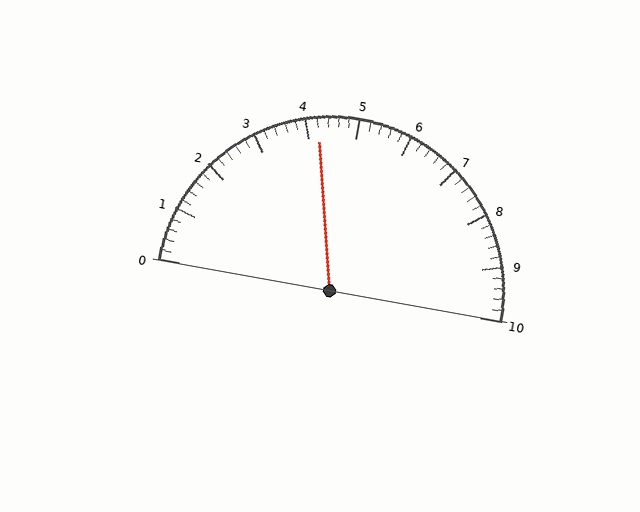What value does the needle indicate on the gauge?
The needle indicates approximately 4.2.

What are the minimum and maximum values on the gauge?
The gauge ranges from 0 to 10.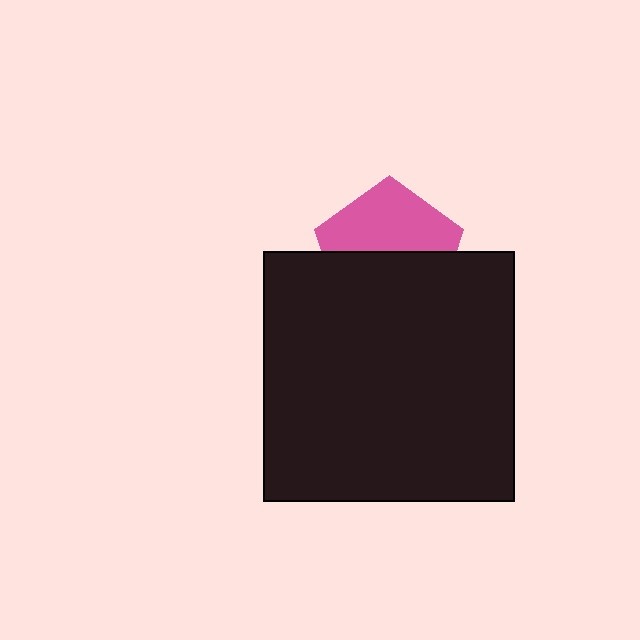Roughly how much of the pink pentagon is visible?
About half of it is visible (roughly 49%).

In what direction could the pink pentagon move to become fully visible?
The pink pentagon could move up. That would shift it out from behind the black square entirely.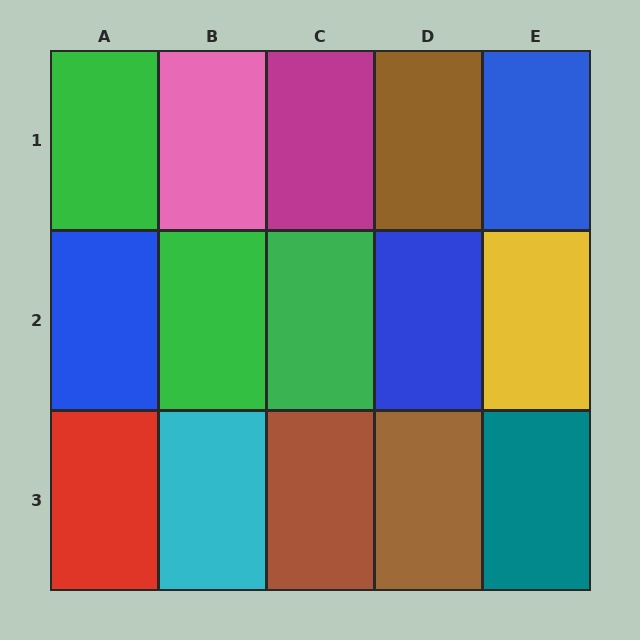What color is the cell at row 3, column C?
Brown.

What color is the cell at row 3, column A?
Red.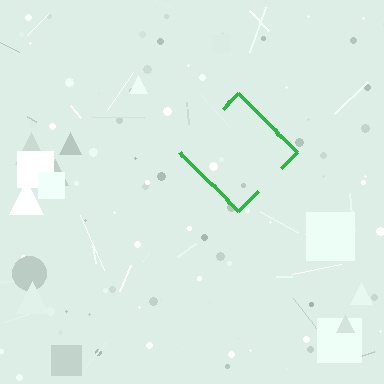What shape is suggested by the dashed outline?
The dashed outline suggests a diamond.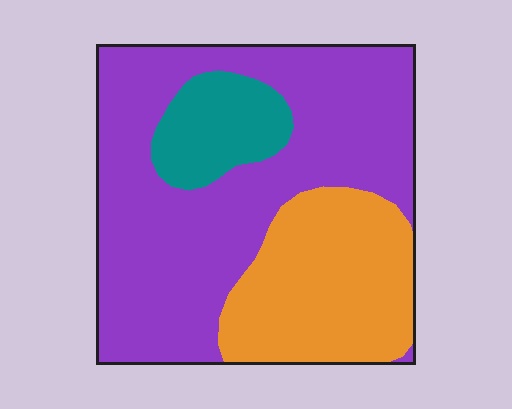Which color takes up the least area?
Teal, at roughly 10%.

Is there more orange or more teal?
Orange.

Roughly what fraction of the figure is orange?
Orange covers 28% of the figure.